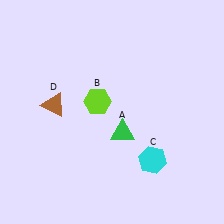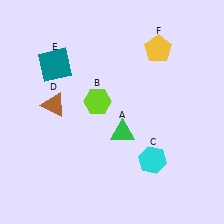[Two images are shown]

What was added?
A teal square (E), a yellow pentagon (F) were added in Image 2.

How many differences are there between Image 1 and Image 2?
There are 2 differences between the two images.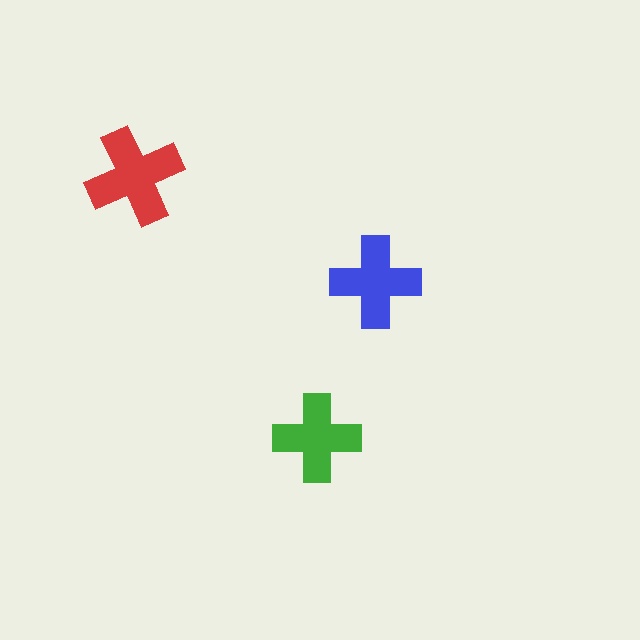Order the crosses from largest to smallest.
the red one, the blue one, the green one.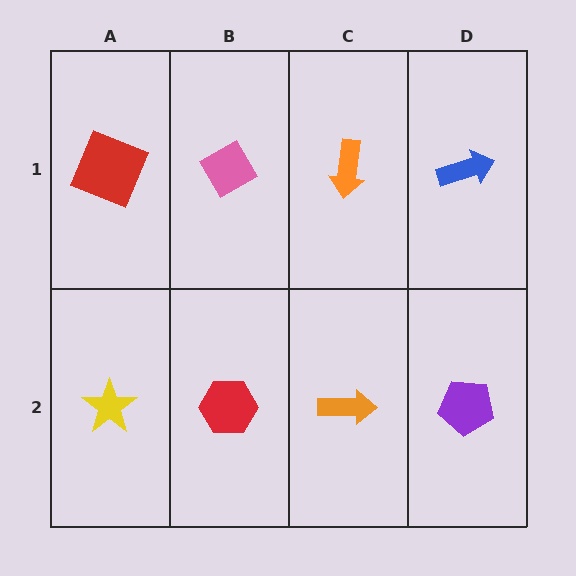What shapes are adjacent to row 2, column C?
An orange arrow (row 1, column C), a red hexagon (row 2, column B), a purple pentagon (row 2, column D).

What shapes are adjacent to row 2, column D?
A blue arrow (row 1, column D), an orange arrow (row 2, column C).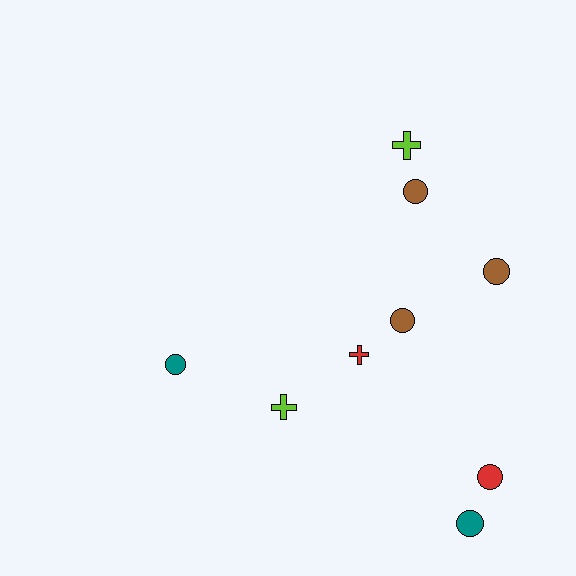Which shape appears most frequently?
Circle, with 6 objects.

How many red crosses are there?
There is 1 red cross.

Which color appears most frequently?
Brown, with 3 objects.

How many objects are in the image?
There are 9 objects.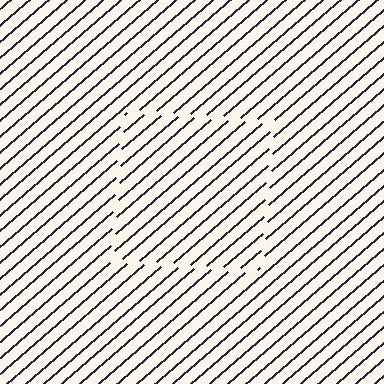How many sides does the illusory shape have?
4 sides — the line-ends trace a square.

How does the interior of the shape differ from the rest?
The interior of the shape contains the same grating, shifted by half a period — the contour is defined by the phase discontinuity where line-ends from the inner and outer gratings abut.